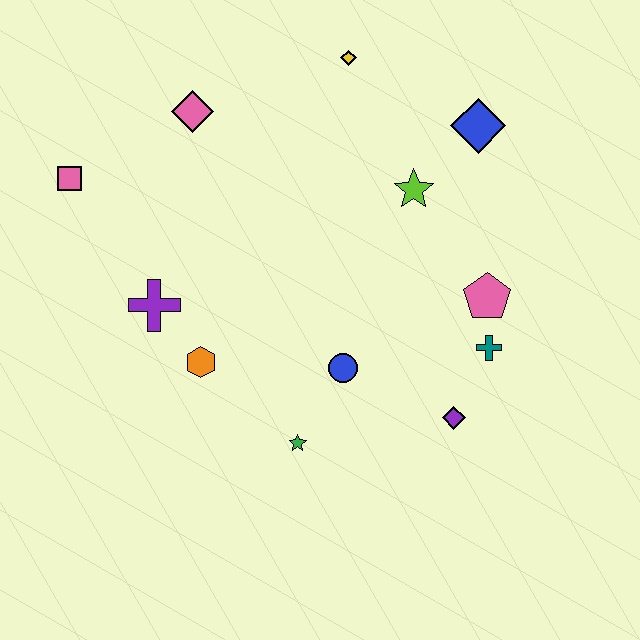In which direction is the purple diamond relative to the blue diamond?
The purple diamond is below the blue diamond.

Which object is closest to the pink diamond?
The pink square is closest to the pink diamond.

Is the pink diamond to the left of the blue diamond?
Yes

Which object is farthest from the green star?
The yellow diamond is farthest from the green star.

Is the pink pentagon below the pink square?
Yes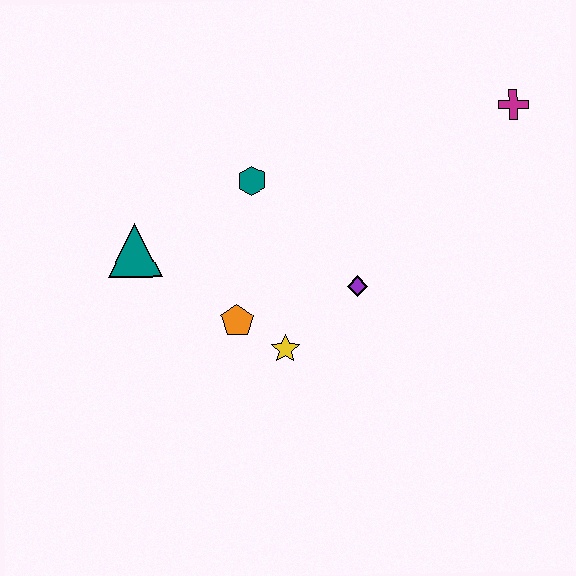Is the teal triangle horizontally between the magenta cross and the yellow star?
No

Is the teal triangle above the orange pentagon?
Yes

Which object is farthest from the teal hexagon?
The magenta cross is farthest from the teal hexagon.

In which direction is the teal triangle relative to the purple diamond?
The teal triangle is to the left of the purple diamond.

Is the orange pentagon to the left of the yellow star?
Yes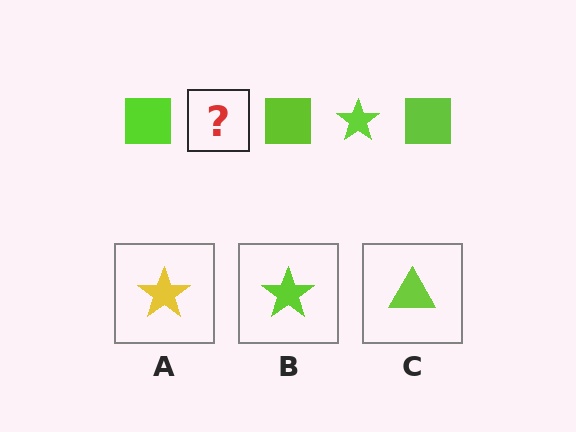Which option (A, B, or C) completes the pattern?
B.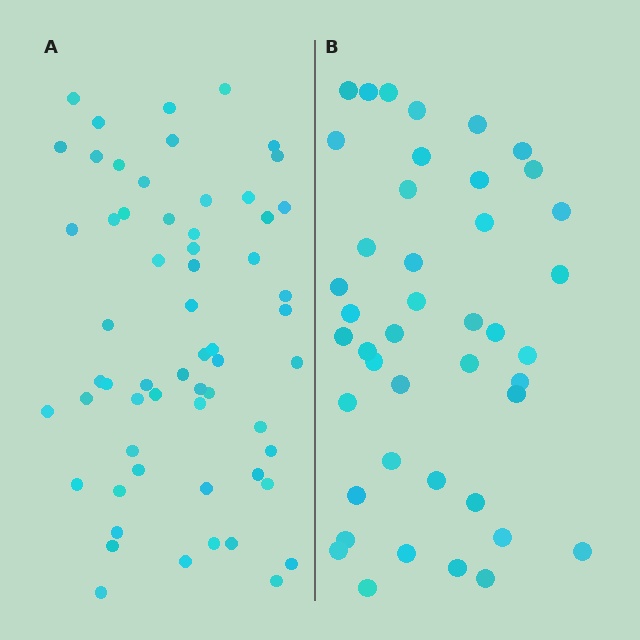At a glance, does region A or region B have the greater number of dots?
Region A (the left region) has more dots.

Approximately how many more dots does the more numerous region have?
Region A has approximately 15 more dots than region B.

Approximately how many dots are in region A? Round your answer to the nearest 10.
About 60 dots.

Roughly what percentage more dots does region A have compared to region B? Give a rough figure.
About 40% more.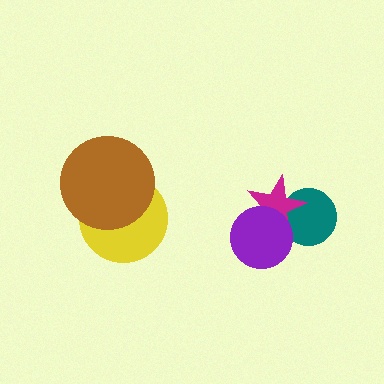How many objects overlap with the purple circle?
2 objects overlap with the purple circle.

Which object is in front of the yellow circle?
The brown circle is in front of the yellow circle.